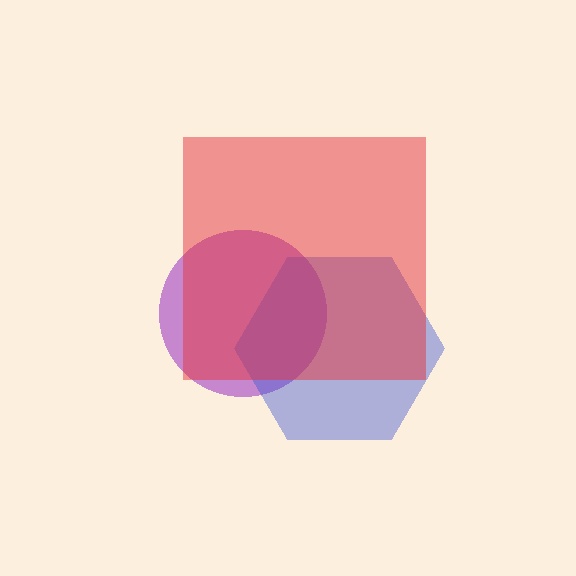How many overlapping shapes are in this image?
There are 3 overlapping shapes in the image.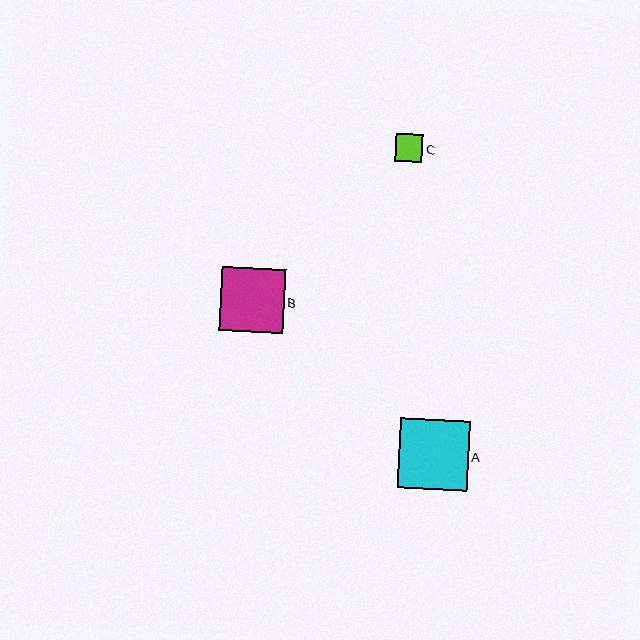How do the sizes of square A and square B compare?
Square A and square B are approximately the same size.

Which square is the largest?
Square A is the largest with a size of approximately 69 pixels.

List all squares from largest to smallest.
From largest to smallest: A, B, C.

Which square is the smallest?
Square C is the smallest with a size of approximately 27 pixels.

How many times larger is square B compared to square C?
Square B is approximately 2.3 times the size of square C.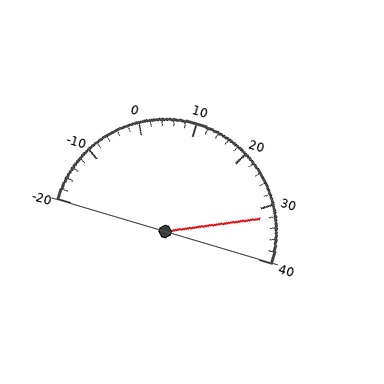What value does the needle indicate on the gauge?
The needle indicates approximately 32.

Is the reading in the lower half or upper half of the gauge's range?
The reading is in the upper half of the range (-20 to 40).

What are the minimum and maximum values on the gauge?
The gauge ranges from -20 to 40.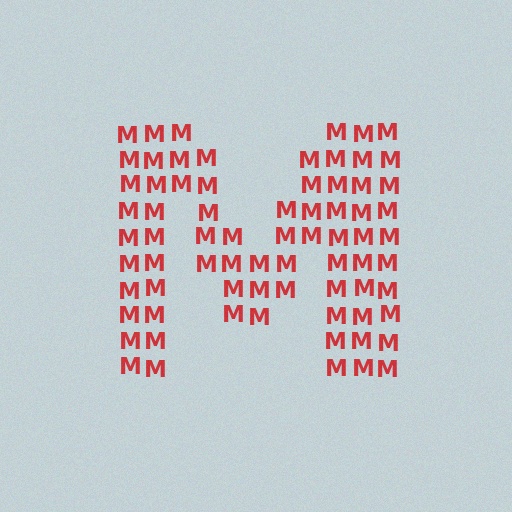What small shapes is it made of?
It is made of small letter M's.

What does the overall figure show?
The overall figure shows the letter M.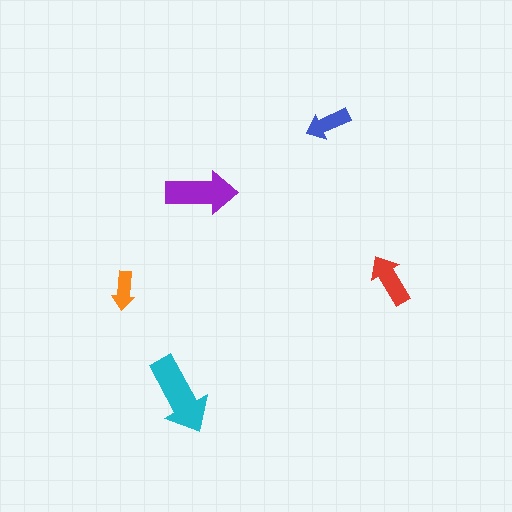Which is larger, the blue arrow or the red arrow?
The red one.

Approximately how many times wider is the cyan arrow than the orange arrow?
About 2 times wider.